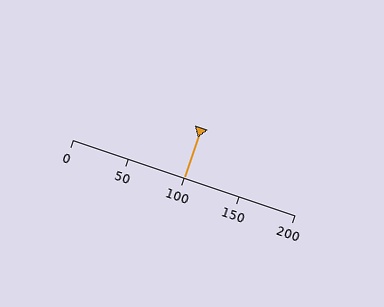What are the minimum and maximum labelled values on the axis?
The axis runs from 0 to 200.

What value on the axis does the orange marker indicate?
The marker indicates approximately 100.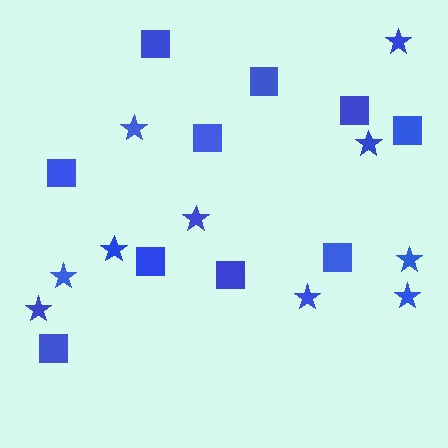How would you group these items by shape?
There are 2 groups: one group of squares (10) and one group of stars (10).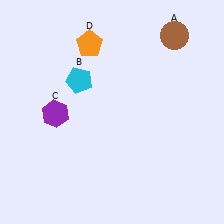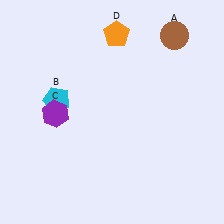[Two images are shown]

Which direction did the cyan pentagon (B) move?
The cyan pentagon (B) moved left.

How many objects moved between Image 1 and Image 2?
2 objects moved between the two images.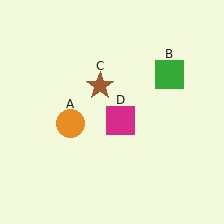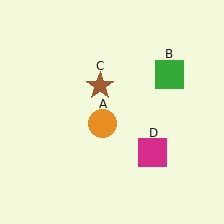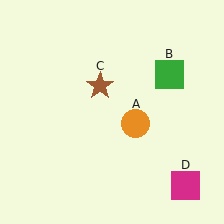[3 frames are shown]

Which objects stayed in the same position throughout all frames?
Green square (object B) and brown star (object C) remained stationary.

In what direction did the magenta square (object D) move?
The magenta square (object D) moved down and to the right.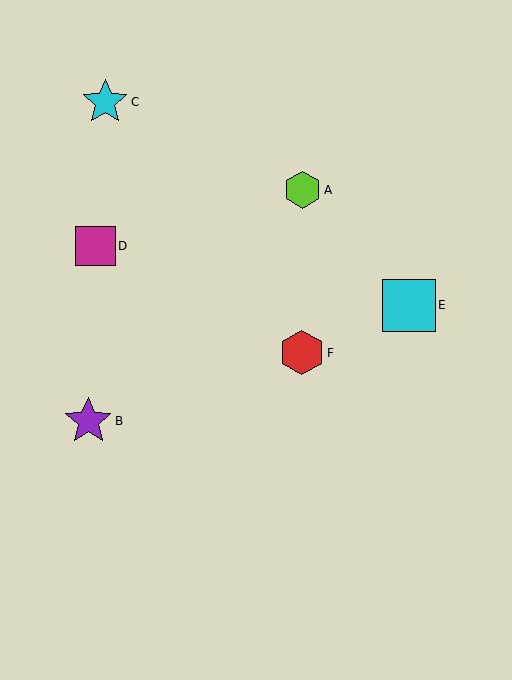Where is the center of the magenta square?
The center of the magenta square is at (95, 246).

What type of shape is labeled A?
Shape A is a lime hexagon.